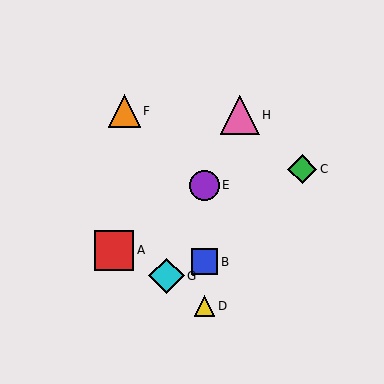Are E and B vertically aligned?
Yes, both are at x≈204.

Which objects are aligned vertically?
Objects B, D, E are aligned vertically.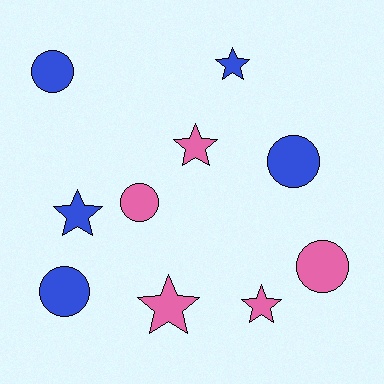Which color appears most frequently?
Pink, with 5 objects.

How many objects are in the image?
There are 10 objects.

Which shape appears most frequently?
Star, with 5 objects.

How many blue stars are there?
There are 2 blue stars.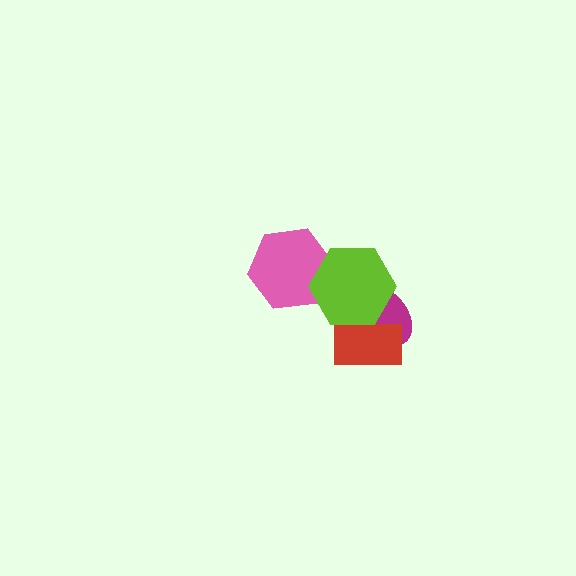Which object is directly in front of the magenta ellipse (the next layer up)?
The red rectangle is directly in front of the magenta ellipse.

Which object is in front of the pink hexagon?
The lime hexagon is in front of the pink hexagon.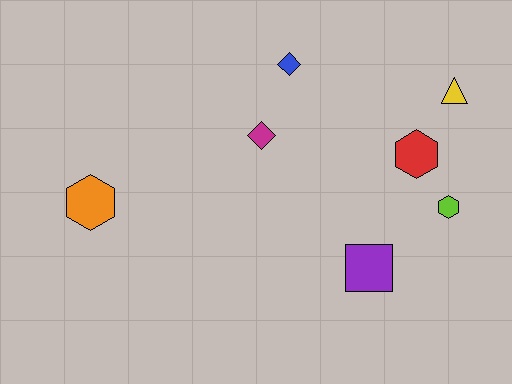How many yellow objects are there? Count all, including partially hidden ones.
There is 1 yellow object.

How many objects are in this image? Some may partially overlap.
There are 7 objects.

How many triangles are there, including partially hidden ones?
There is 1 triangle.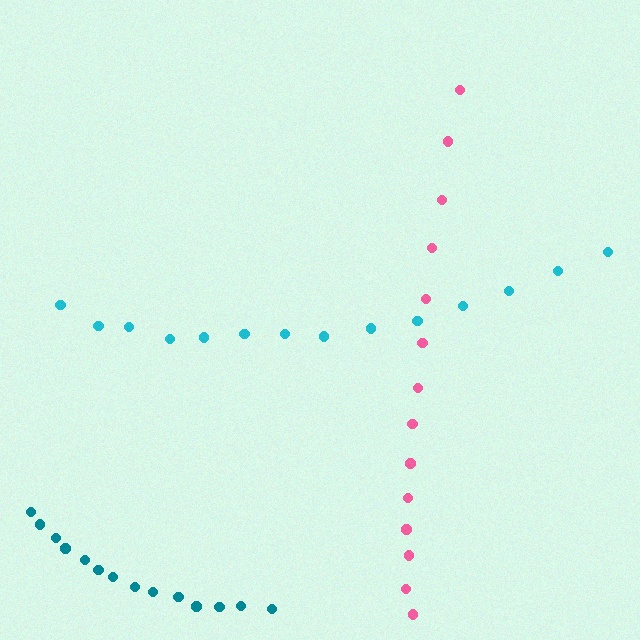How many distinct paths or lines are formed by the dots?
There are 3 distinct paths.